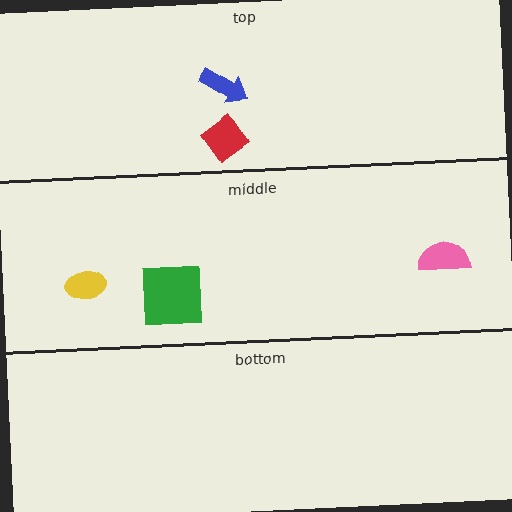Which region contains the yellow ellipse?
The middle region.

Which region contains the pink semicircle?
The middle region.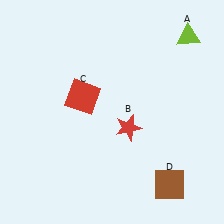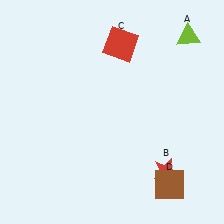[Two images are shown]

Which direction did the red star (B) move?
The red star (B) moved down.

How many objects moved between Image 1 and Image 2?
2 objects moved between the two images.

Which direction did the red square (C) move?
The red square (C) moved up.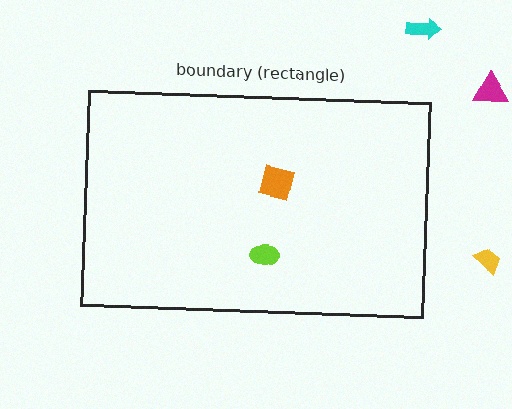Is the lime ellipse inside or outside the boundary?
Inside.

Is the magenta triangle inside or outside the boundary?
Outside.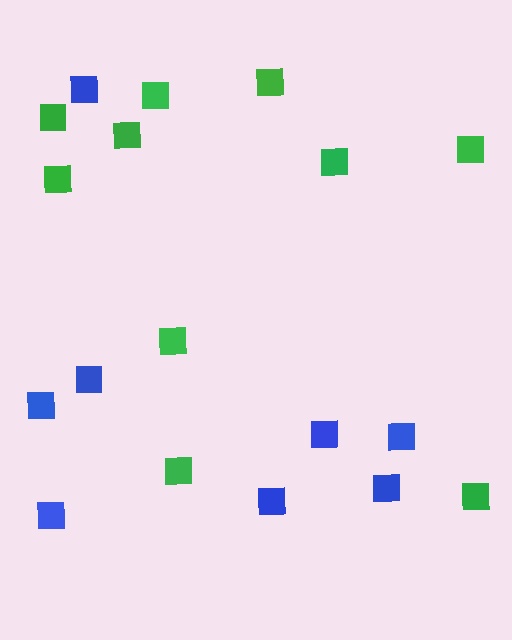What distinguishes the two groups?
There are 2 groups: one group of green squares (10) and one group of blue squares (8).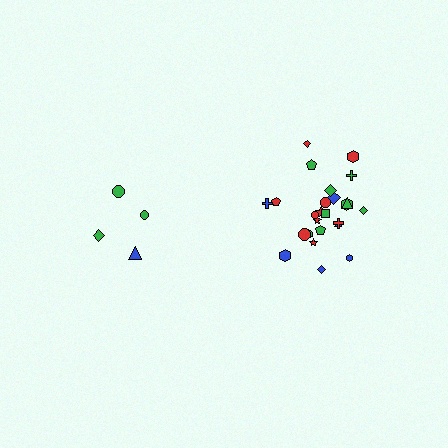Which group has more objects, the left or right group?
The right group.